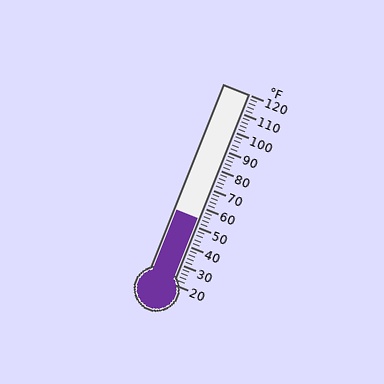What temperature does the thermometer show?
The thermometer shows approximately 54°F.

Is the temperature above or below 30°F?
The temperature is above 30°F.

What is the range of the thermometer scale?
The thermometer scale ranges from 20°F to 120°F.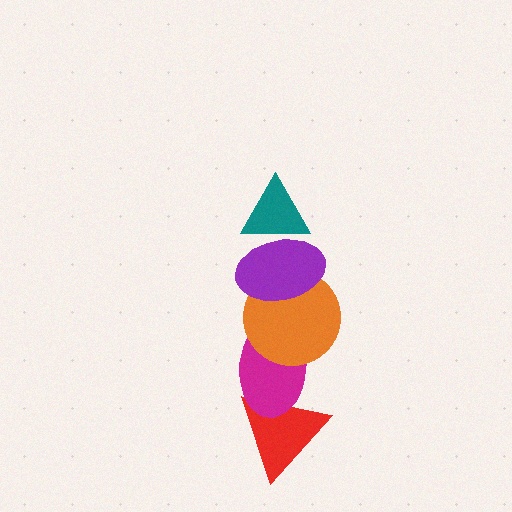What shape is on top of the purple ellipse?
The teal triangle is on top of the purple ellipse.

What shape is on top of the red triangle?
The magenta ellipse is on top of the red triangle.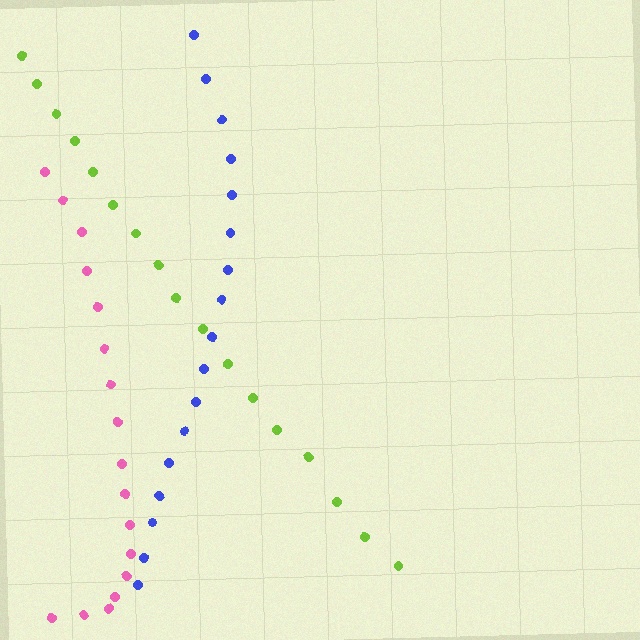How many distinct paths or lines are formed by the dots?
There are 3 distinct paths.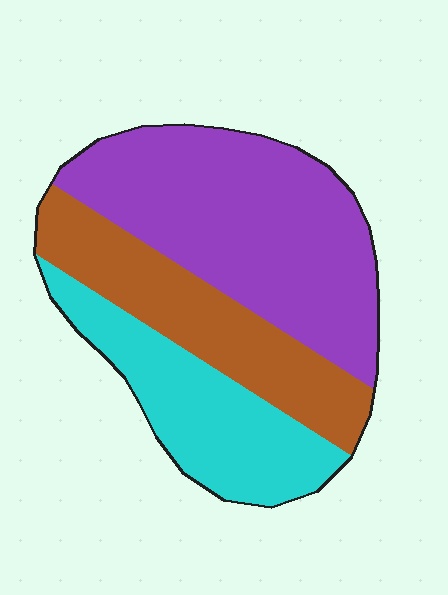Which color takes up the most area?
Purple, at roughly 45%.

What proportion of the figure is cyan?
Cyan takes up between a sixth and a third of the figure.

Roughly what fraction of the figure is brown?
Brown takes up between a sixth and a third of the figure.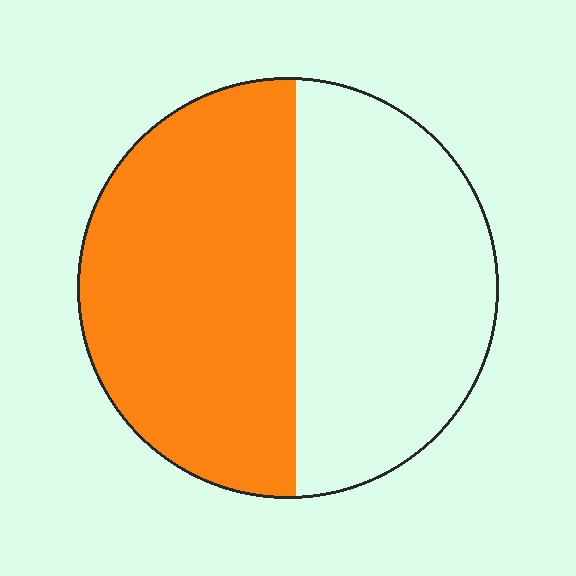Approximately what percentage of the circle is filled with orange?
Approximately 50%.